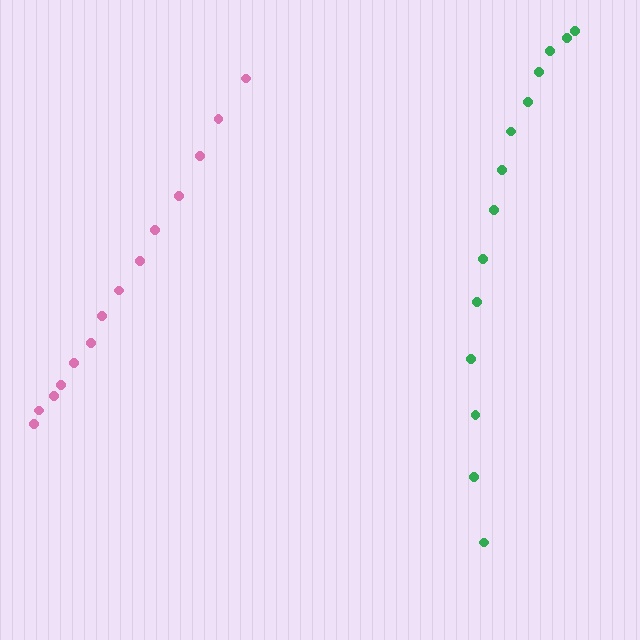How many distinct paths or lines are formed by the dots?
There are 2 distinct paths.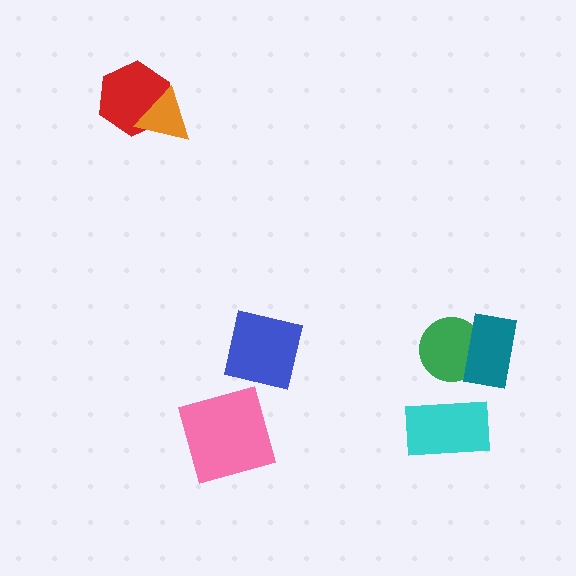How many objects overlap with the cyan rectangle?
0 objects overlap with the cyan rectangle.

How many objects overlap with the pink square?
0 objects overlap with the pink square.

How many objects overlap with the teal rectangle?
1 object overlaps with the teal rectangle.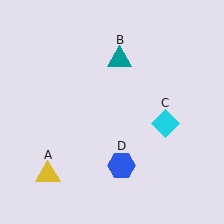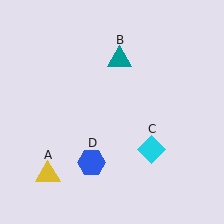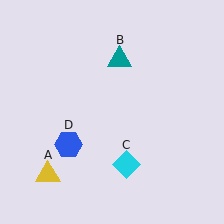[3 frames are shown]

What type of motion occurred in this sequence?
The cyan diamond (object C), blue hexagon (object D) rotated clockwise around the center of the scene.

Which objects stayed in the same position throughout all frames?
Yellow triangle (object A) and teal triangle (object B) remained stationary.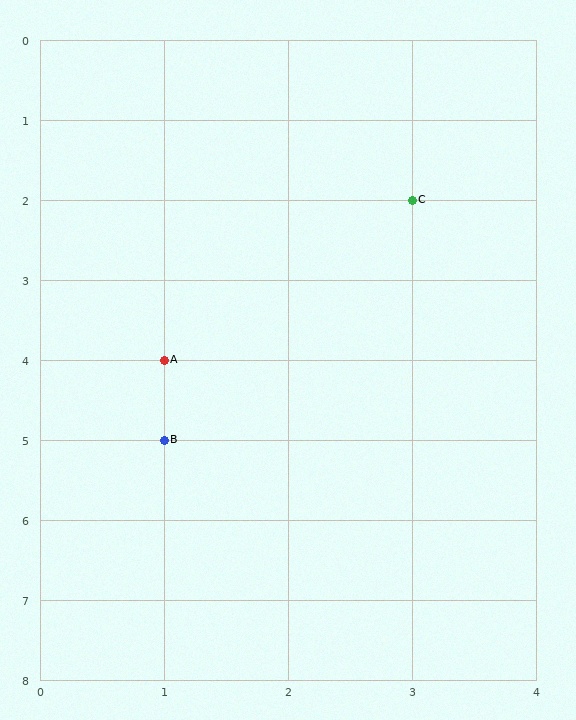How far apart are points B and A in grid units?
Points B and A are 1 row apart.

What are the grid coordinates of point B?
Point B is at grid coordinates (1, 5).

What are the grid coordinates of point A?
Point A is at grid coordinates (1, 4).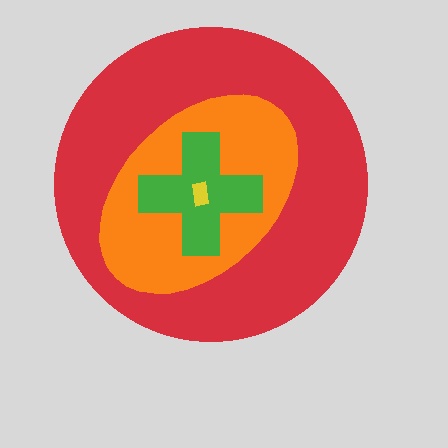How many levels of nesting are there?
4.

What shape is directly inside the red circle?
The orange ellipse.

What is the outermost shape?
The red circle.